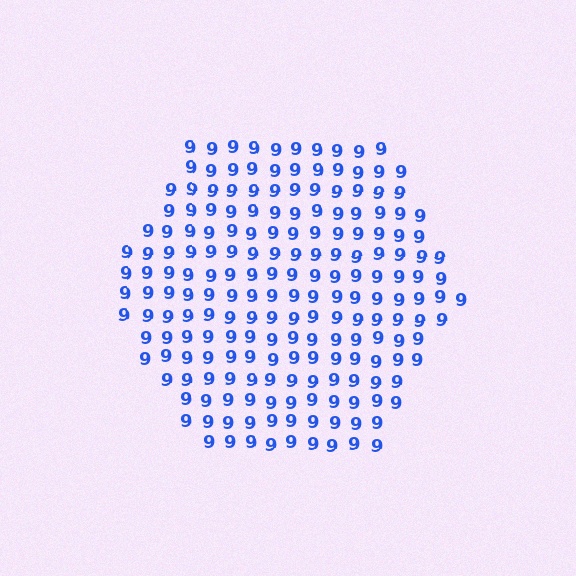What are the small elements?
The small elements are digit 9's.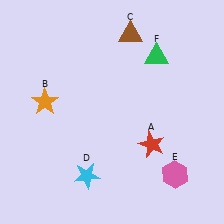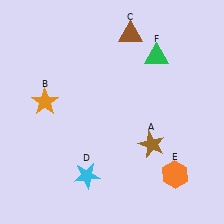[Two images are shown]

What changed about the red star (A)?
In Image 1, A is red. In Image 2, it changed to brown.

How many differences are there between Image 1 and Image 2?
There are 2 differences between the two images.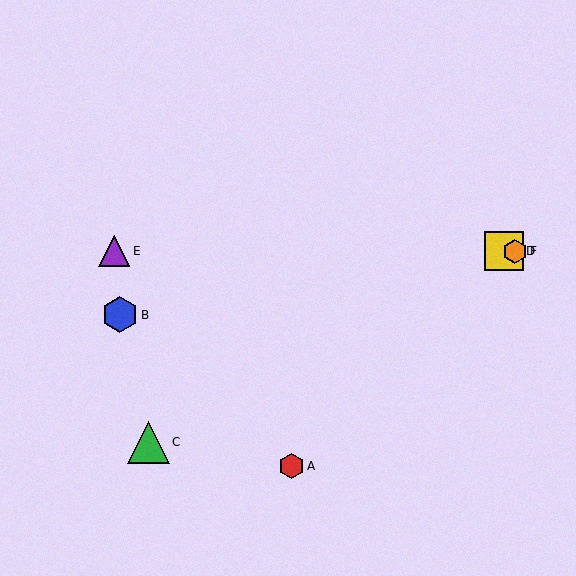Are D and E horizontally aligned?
Yes, both are at y≈251.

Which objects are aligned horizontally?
Objects D, E, F are aligned horizontally.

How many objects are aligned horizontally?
3 objects (D, E, F) are aligned horizontally.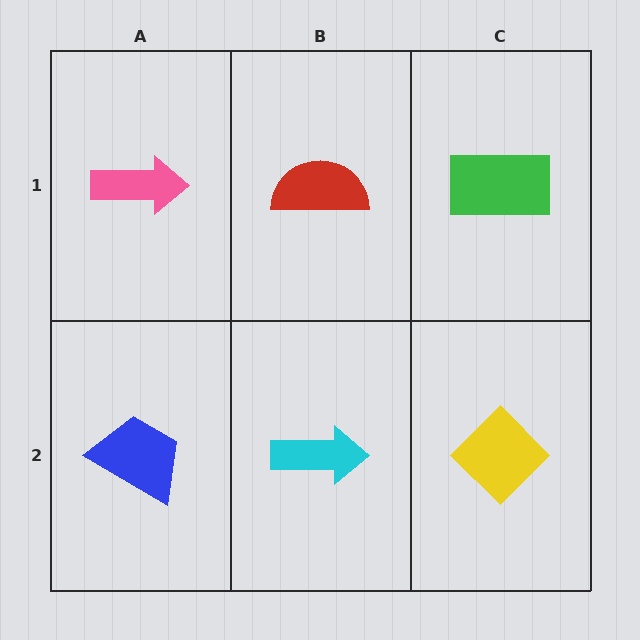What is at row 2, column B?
A cyan arrow.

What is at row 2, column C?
A yellow diamond.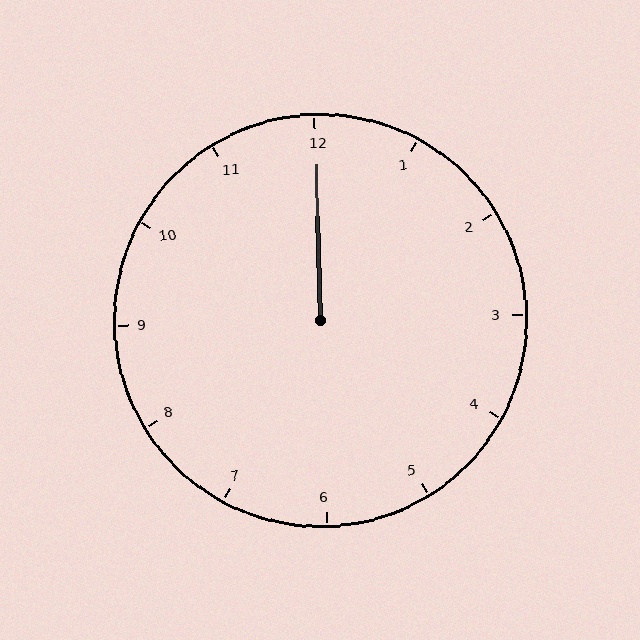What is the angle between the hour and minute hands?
Approximately 0 degrees.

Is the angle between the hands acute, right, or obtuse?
It is acute.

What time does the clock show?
12:00.